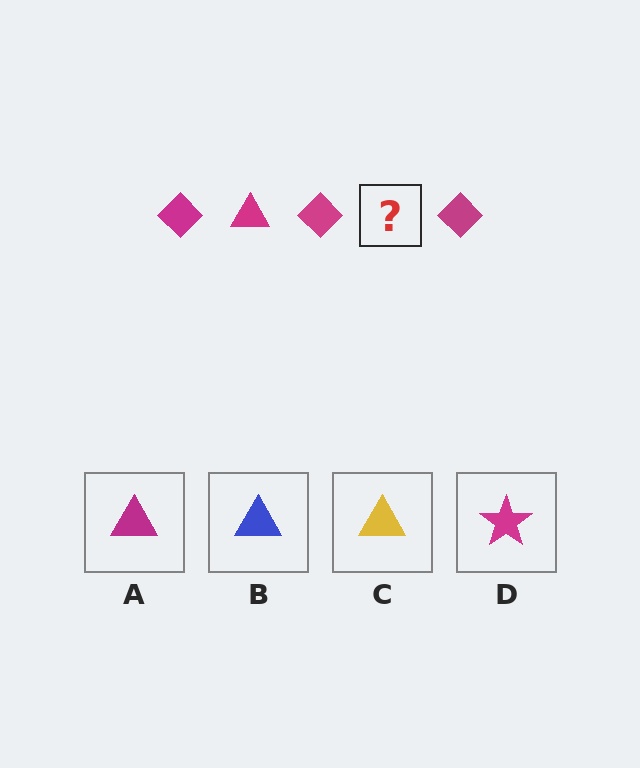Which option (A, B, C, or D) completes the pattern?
A.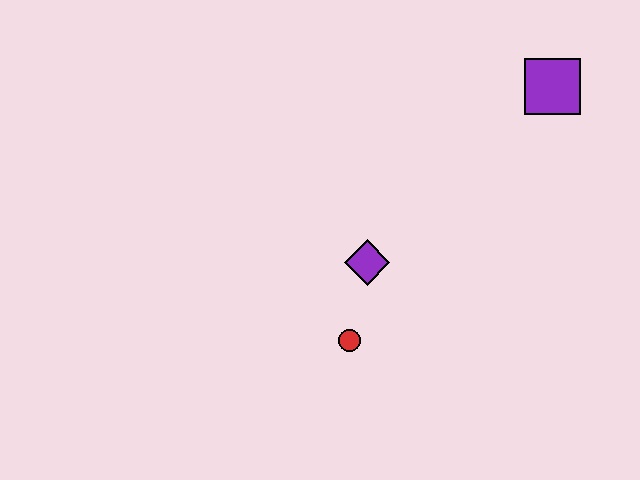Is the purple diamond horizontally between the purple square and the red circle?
Yes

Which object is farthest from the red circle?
The purple square is farthest from the red circle.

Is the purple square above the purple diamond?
Yes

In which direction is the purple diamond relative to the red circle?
The purple diamond is above the red circle.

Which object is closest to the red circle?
The purple diamond is closest to the red circle.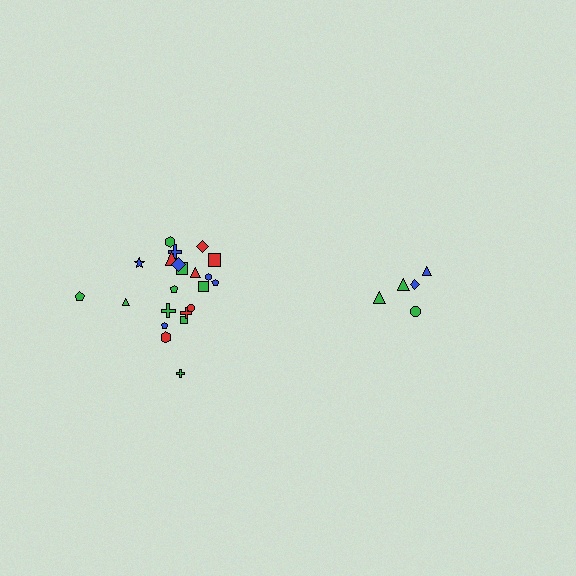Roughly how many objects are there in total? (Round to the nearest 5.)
Roughly 25 objects in total.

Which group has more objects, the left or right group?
The left group.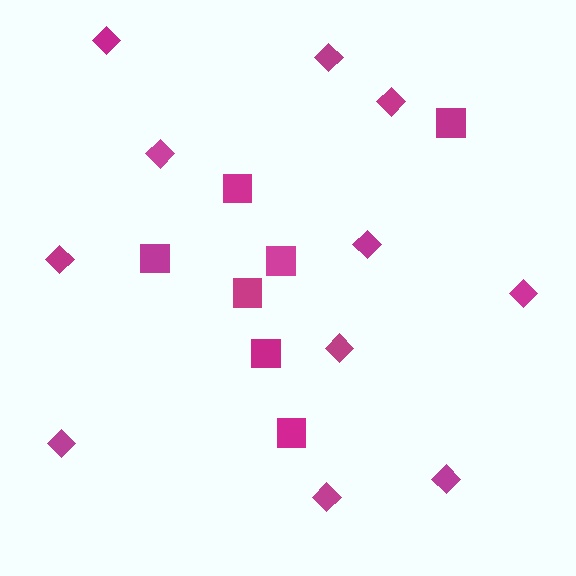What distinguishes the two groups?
There are 2 groups: one group of squares (7) and one group of diamonds (11).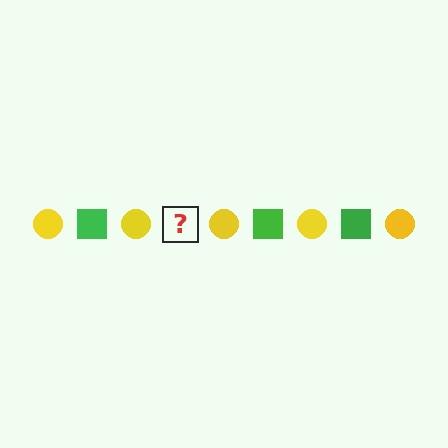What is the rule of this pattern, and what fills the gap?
The rule is that the pattern alternates between yellow circle and green square. The gap should be filled with a green square.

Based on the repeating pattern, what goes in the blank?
The blank should be a green square.